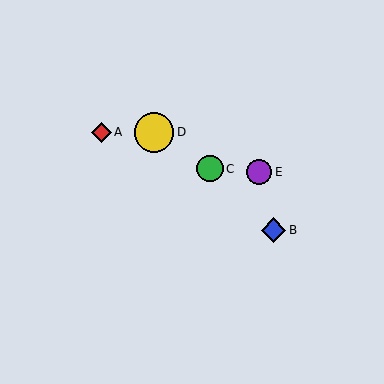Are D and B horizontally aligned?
No, D is at y≈132 and B is at y≈230.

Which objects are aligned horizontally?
Objects A, D are aligned horizontally.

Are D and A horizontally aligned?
Yes, both are at y≈132.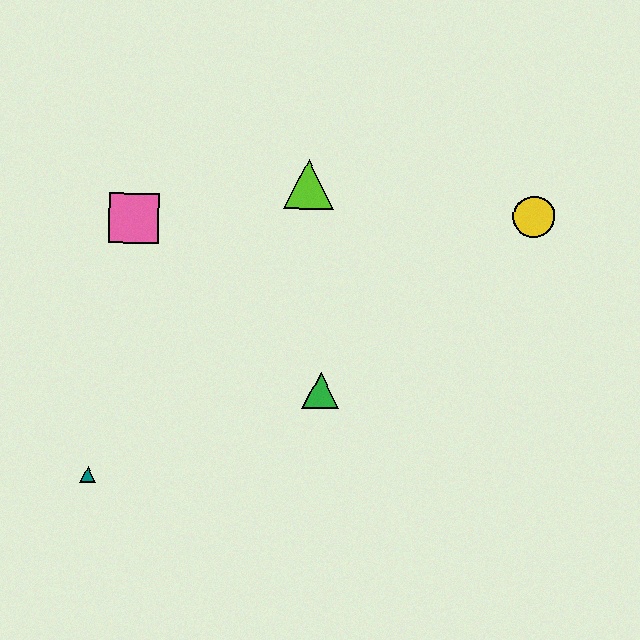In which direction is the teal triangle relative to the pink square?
The teal triangle is below the pink square.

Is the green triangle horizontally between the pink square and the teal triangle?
No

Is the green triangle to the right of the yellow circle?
No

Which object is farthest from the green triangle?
The yellow circle is farthest from the green triangle.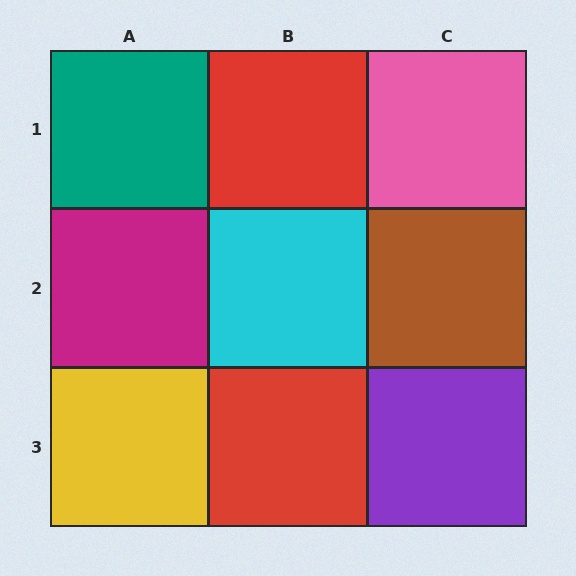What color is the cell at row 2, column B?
Cyan.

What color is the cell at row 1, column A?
Teal.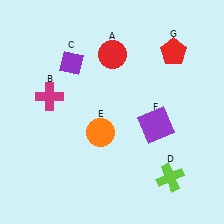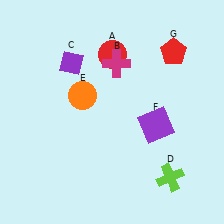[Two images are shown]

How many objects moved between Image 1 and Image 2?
2 objects moved between the two images.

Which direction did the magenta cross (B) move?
The magenta cross (B) moved right.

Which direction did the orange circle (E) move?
The orange circle (E) moved up.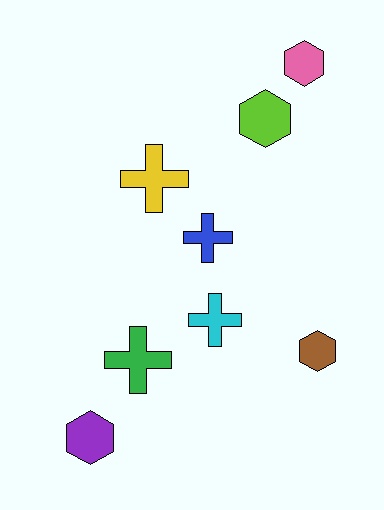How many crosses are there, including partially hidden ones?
There are 4 crosses.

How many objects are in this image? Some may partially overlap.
There are 8 objects.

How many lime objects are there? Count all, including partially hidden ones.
There is 1 lime object.